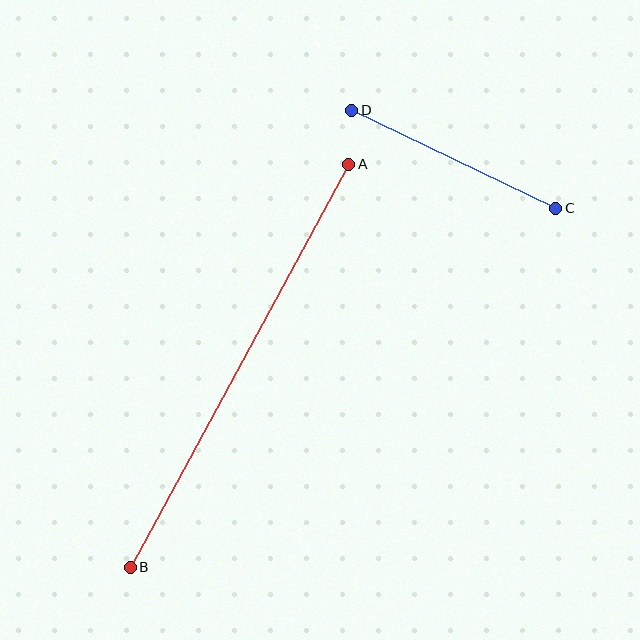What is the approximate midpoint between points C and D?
The midpoint is at approximately (454, 159) pixels.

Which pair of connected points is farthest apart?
Points A and B are farthest apart.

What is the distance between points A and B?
The distance is approximately 458 pixels.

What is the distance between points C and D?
The distance is approximately 226 pixels.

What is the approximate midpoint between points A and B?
The midpoint is at approximately (240, 366) pixels.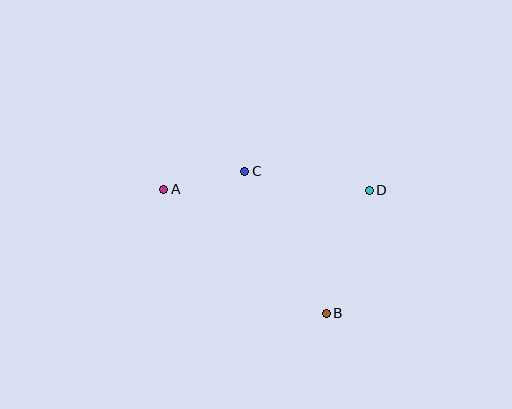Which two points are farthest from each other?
Points A and D are farthest from each other.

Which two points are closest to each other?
Points A and C are closest to each other.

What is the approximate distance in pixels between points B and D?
The distance between B and D is approximately 130 pixels.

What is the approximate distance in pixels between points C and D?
The distance between C and D is approximately 126 pixels.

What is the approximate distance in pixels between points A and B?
The distance between A and B is approximately 205 pixels.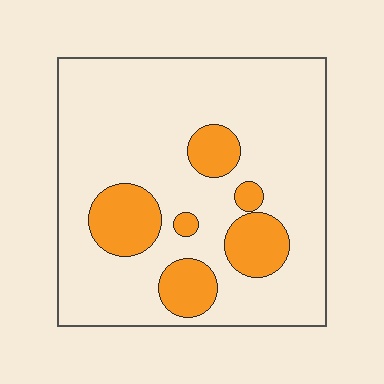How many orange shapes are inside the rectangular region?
6.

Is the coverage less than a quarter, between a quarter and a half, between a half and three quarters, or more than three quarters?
Less than a quarter.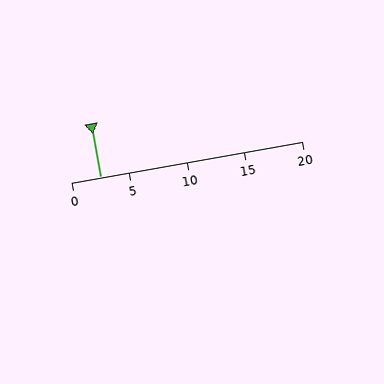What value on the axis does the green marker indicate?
The marker indicates approximately 2.5.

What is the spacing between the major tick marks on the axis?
The major ticks are spaced 5 apart.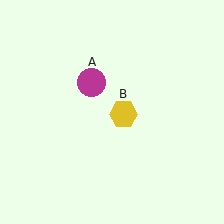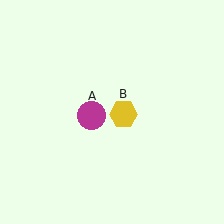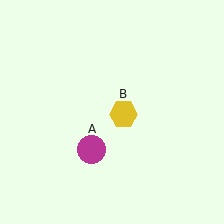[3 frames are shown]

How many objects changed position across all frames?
1 object changed position: magenta circle (object A).